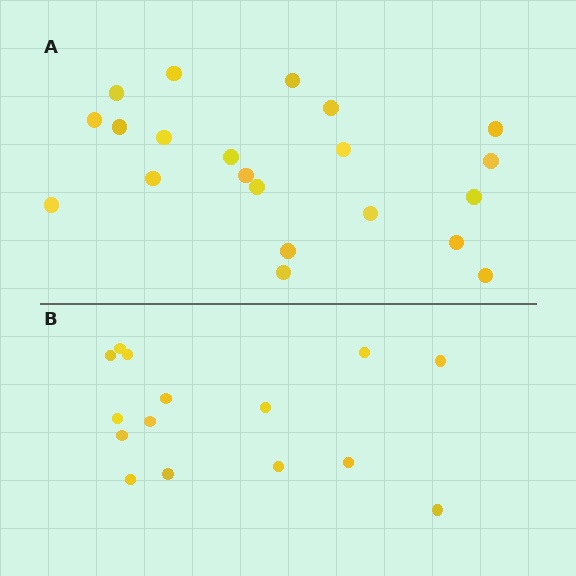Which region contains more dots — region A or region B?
Region A (the top region) has more dots.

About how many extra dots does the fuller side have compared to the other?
Region A has about 6 more dots than region B.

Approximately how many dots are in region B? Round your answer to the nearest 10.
About 20 dots. (The exact count is 15, which rounds to 20.)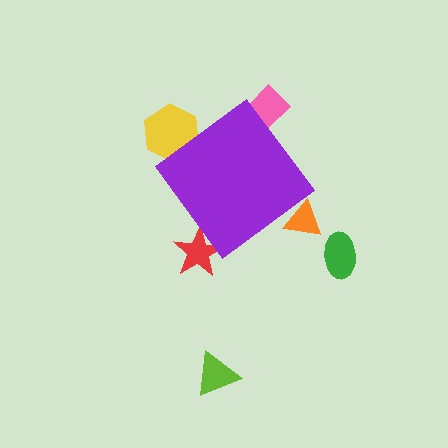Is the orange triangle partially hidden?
Yes, the orange triangle is partially hidden behind the purple diamond.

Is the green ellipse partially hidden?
No, the green ellipse is fully visible.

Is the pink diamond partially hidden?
Yes, the pink diamond is partially hidden behind the purple diamond.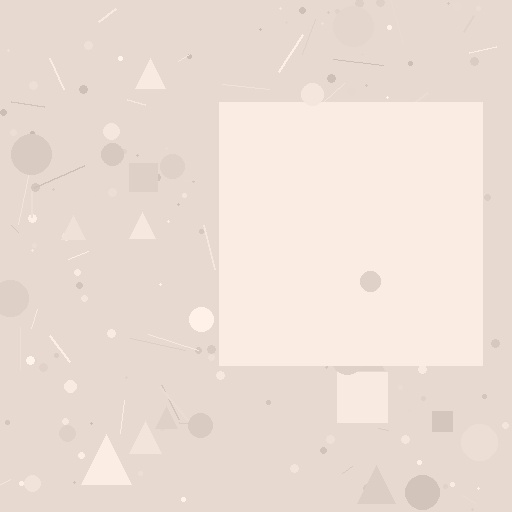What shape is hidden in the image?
A square is hidden in the image.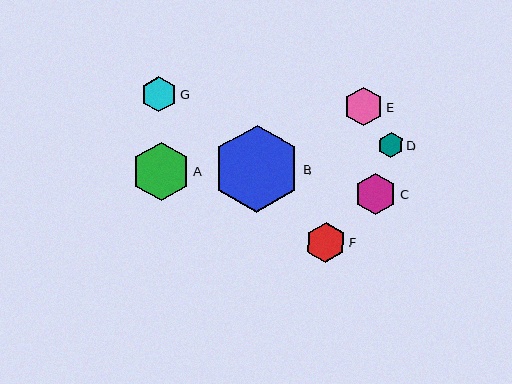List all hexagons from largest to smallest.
From largest to smallest: B, A, C, F, E, G, D.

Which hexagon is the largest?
Hexagon B is the largest with a size of approximately 87 pixels.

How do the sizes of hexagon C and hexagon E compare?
Hexagon C and hexagon E are approximately the same size.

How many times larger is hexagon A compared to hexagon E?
Hexagon A is approximately 1.5 times the size of hexagon E.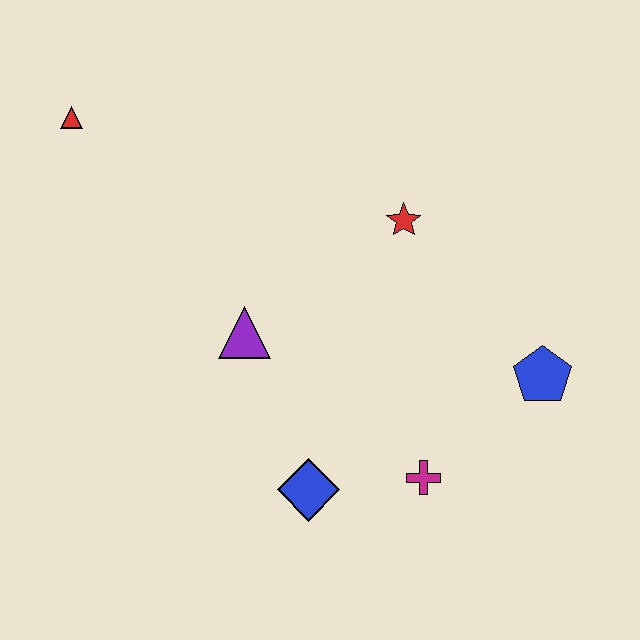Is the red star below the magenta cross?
No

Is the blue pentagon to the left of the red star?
No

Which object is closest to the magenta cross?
The blue diamond is closest to the magenta cross.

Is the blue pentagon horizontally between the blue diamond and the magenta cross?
No